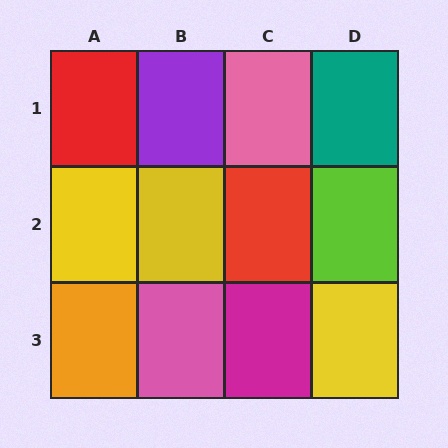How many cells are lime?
1 cell is lime.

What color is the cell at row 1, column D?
Teal.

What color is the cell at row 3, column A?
Orange.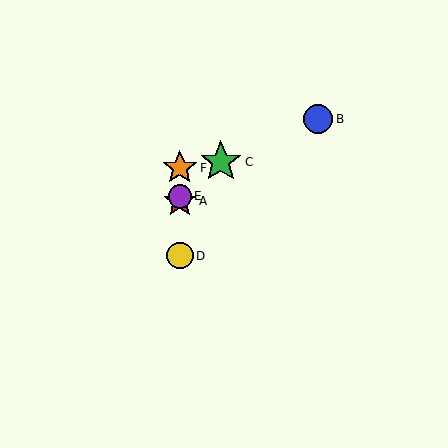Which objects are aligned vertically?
Objects A, D, E, F are aligned vertically.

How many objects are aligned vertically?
4 objects (A, D, E, F) are aligned vertically.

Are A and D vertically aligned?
Yes, both are at x≈180.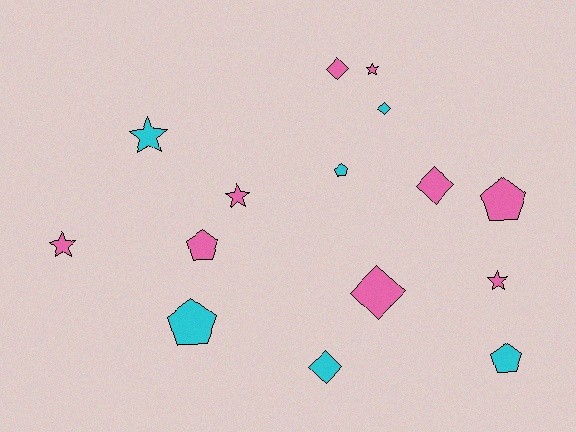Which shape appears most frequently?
Diamond, with 5 objects.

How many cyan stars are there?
There is 1 cyan star.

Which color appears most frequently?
Pink, with 9 objects.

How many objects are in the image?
There are 15 objects.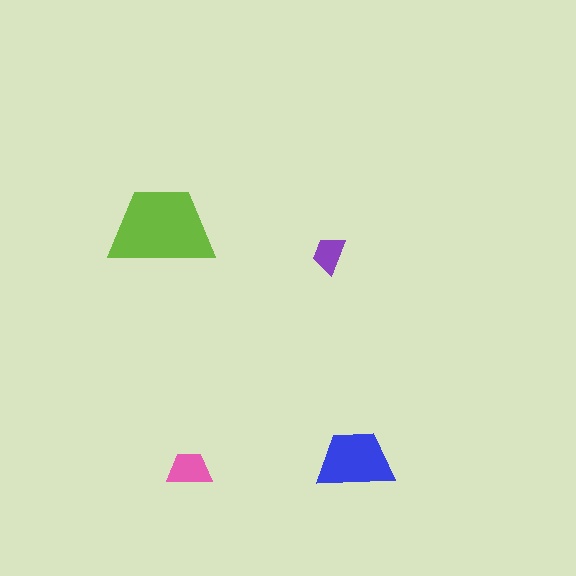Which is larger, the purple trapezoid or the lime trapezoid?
The lime one.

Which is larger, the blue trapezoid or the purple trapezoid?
The blue one.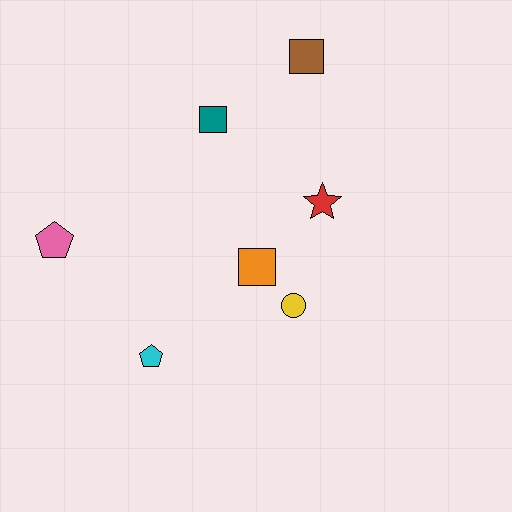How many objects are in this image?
There are 7 objects.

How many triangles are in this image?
There are no triangles.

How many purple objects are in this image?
There are no purple objects.